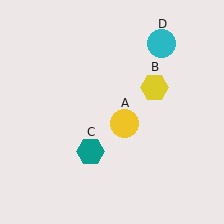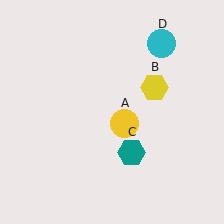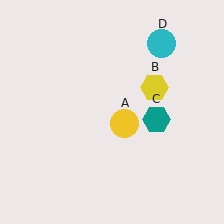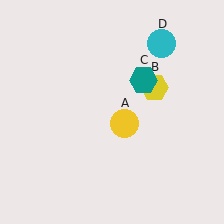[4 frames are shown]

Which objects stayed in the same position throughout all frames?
Yellow circle (object A) and yellow hexagon (object B) and cyan circle (object D) remained stationary.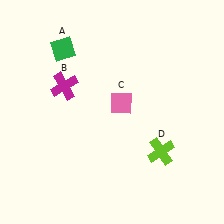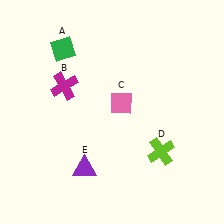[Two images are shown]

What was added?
A purple triangle (E) was added in Image 2.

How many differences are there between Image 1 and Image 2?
There is 1 difference between the two images.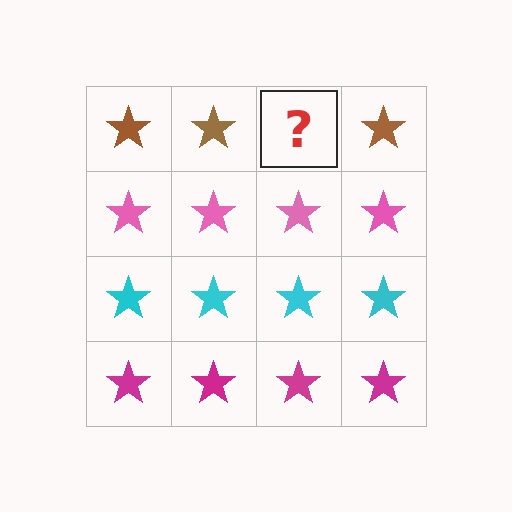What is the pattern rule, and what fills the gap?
The rule is that each row has a consistent color. The gap should be filled with a brown star.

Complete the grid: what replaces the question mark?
The question mark should be replaced with a brown star.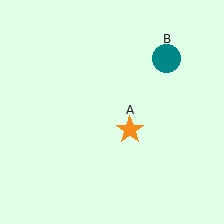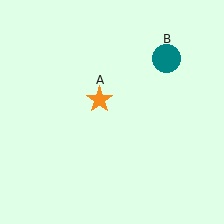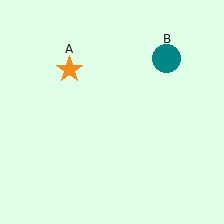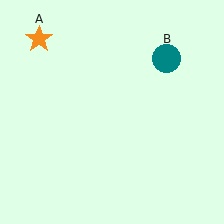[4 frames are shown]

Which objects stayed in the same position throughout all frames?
Teal circle (object B) remained stationary.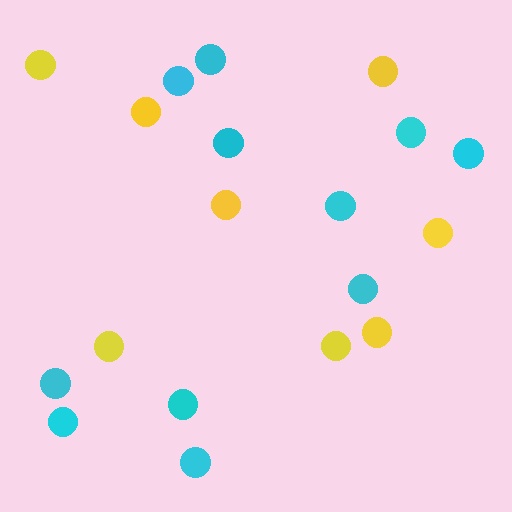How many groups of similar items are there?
There are 2 groups: one group of yellow circles (8) and one group of cyan circles (11).